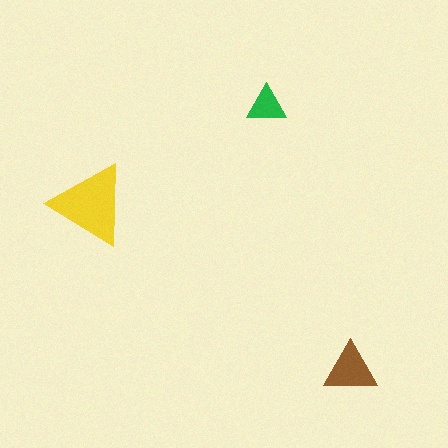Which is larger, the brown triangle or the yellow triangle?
The yellow one.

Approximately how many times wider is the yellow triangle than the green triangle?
About 2 times wider.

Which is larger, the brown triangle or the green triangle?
The brown one.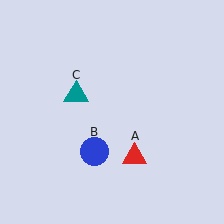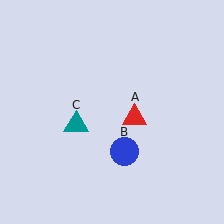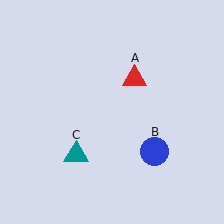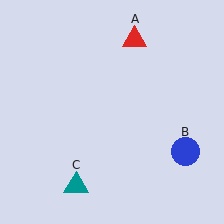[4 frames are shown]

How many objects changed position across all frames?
3 objects changed position: red triangle (object A), blue circle (object B), teal triangle (object C).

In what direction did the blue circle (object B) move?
The blue circle (object B) moved right.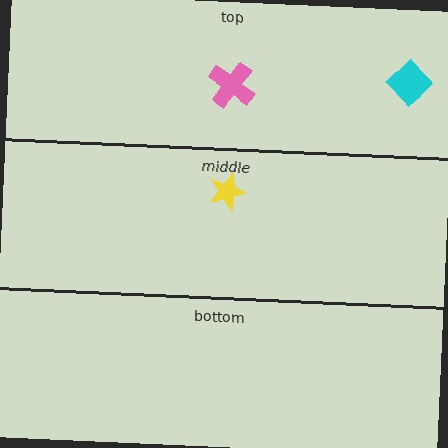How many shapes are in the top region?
2.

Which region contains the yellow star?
The middle region.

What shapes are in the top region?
The pink cross, the cyan diamond.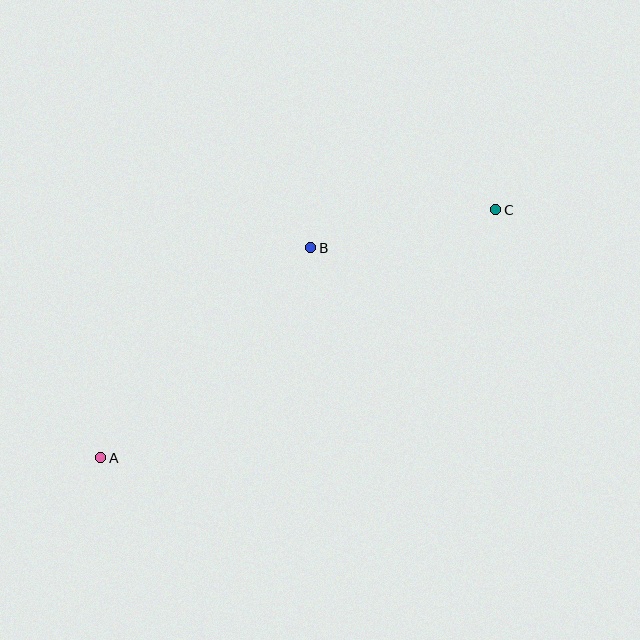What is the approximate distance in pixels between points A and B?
The distance between A and B is approximately 297 pixels.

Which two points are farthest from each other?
Points A and C are farthest from each other.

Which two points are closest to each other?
Points B and C are closest to each other.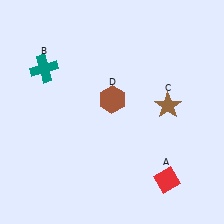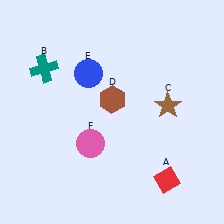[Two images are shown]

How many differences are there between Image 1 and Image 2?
There are 2 differences between the two images.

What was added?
A blue circle (E), a pink circle (F) were added in Image 2.